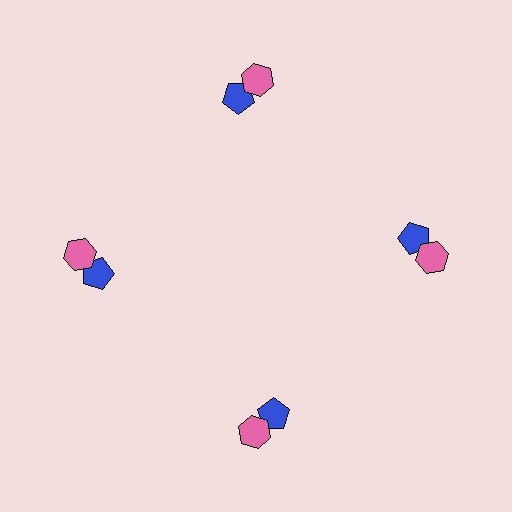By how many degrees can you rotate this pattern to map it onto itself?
The pattern maps onto itself every 90 degrees of rotation.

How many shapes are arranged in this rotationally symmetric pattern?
There are 8 shapes, arranged in 4 groups of 2.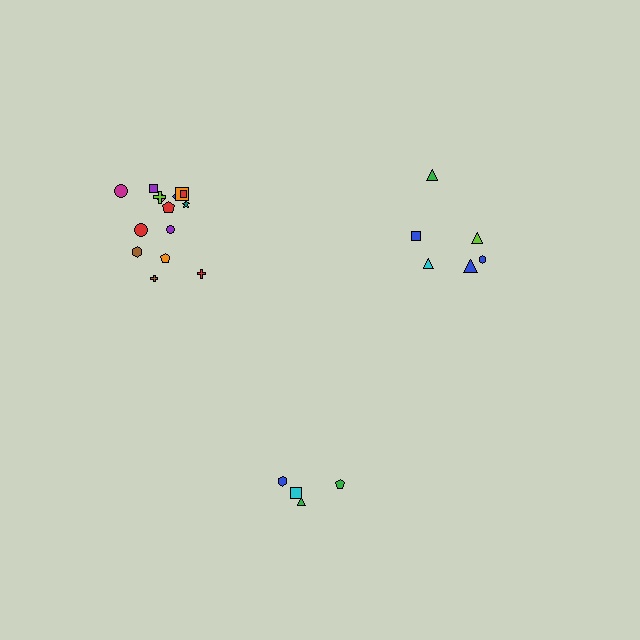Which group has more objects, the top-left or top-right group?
The top-left group.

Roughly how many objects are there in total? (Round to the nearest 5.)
Roughly 25 objects in total.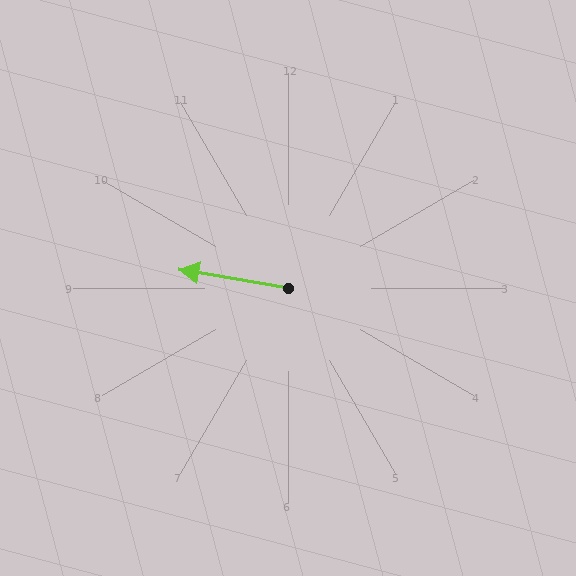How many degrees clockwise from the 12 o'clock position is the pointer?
Approximately 280 degrees.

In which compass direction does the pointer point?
West.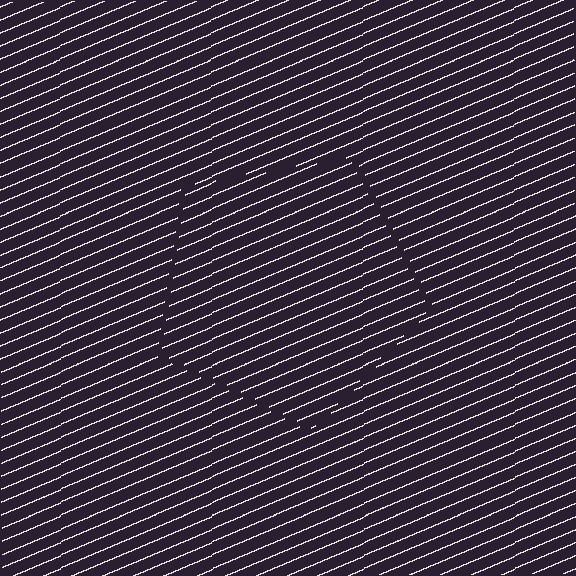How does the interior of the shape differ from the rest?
The interior of the shape contains the same grating, shifted by half a period — the contour is defined by the phase discontinuity where line-ends from the inner and outer gratings abut.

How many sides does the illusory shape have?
5 sides — the line-ends trace a pentagon.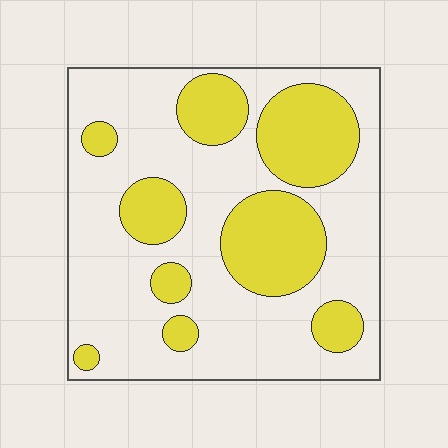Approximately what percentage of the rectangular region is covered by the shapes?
Approximately 30%.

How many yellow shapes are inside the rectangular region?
9.